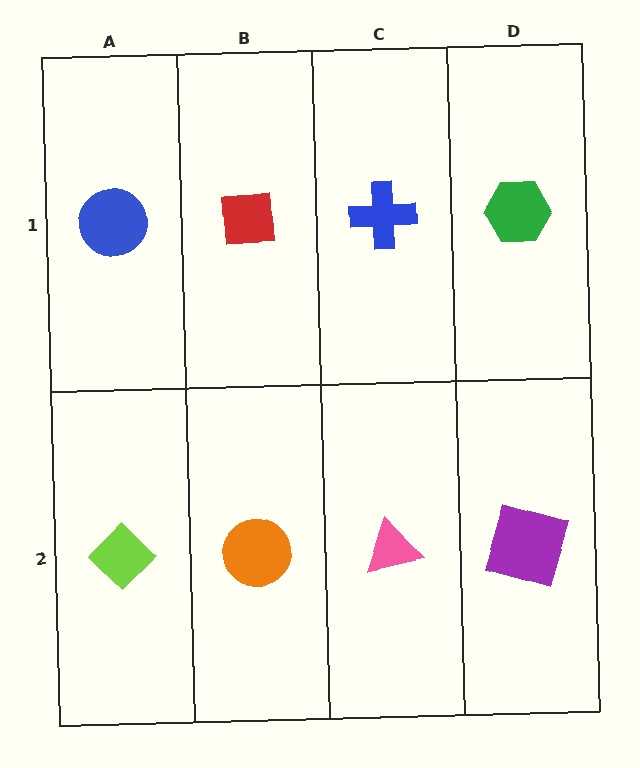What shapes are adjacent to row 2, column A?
A blue circle (row 1, column A), an orange circle (row 2, column B).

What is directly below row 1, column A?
A lime diamond.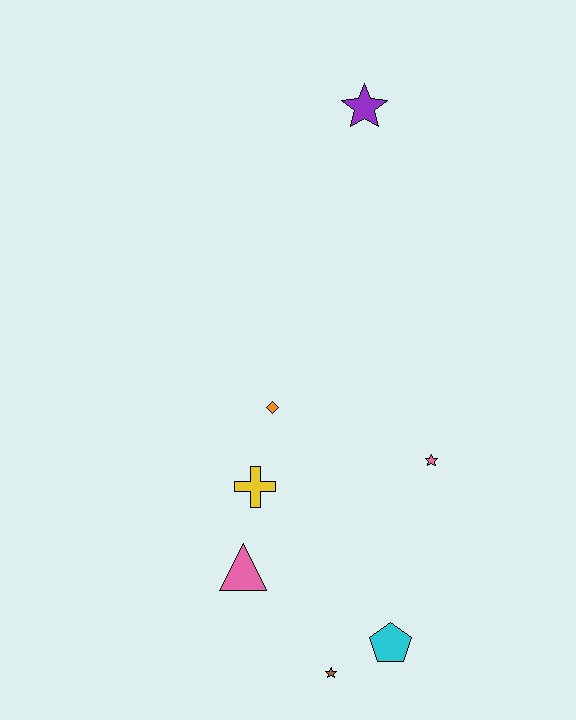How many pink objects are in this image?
There are 2 pink objects.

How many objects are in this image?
There are 7 objects.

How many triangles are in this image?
There is 1 triangle.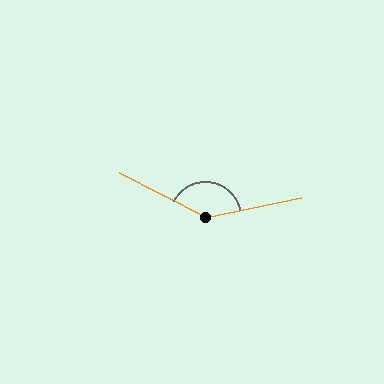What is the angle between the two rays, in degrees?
Approximately 141 degrees.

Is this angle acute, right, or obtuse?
It is obtuse.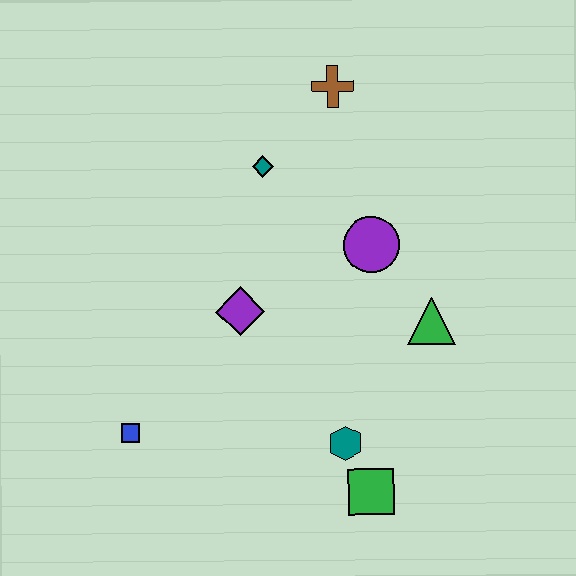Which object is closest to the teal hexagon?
The green square is closest to the teal hexagon.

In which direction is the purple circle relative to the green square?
The purple circle is above the green square.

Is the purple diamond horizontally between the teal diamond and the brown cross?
No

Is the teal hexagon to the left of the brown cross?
No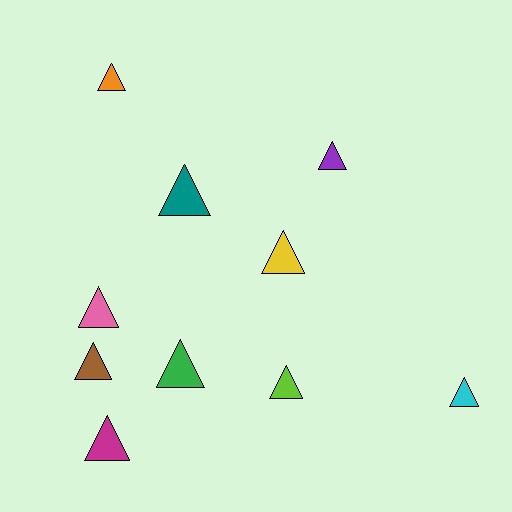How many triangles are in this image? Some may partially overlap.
There are 10 triangles.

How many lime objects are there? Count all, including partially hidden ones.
There is 1 lime object.